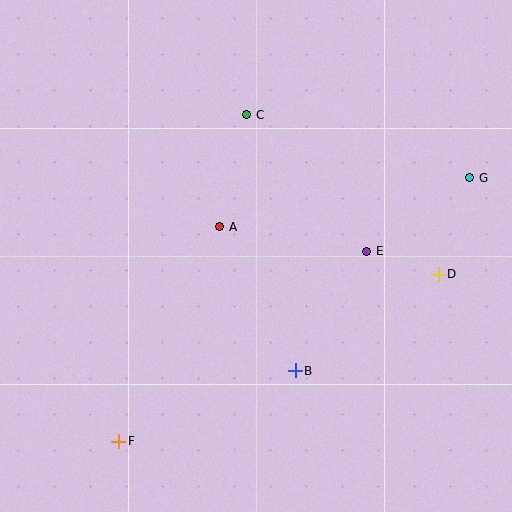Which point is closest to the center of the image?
Point A at (220, 227) is closest to the center.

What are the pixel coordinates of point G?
Point G is at (470, 178).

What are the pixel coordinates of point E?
Point E is at (367, 251).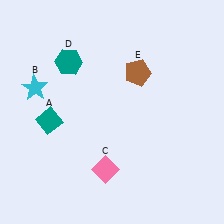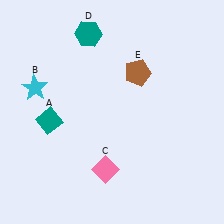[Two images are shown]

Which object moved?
The teal hexagon (D) moved up.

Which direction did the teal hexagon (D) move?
The teal hexagon (D) moved up.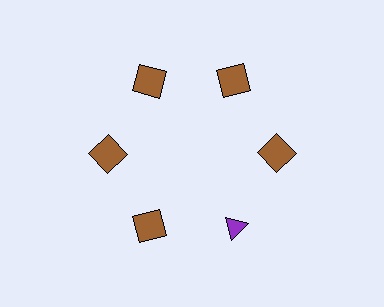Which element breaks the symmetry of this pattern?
The purple triangle at roughly the 5 o'clock position breaks the symmetry. All other shapes are brown squares.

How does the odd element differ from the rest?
It differs in both color (purple instead of brown) and shape (triangle instead of square).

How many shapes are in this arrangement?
There are 6 shapes arranged in a ring pattern.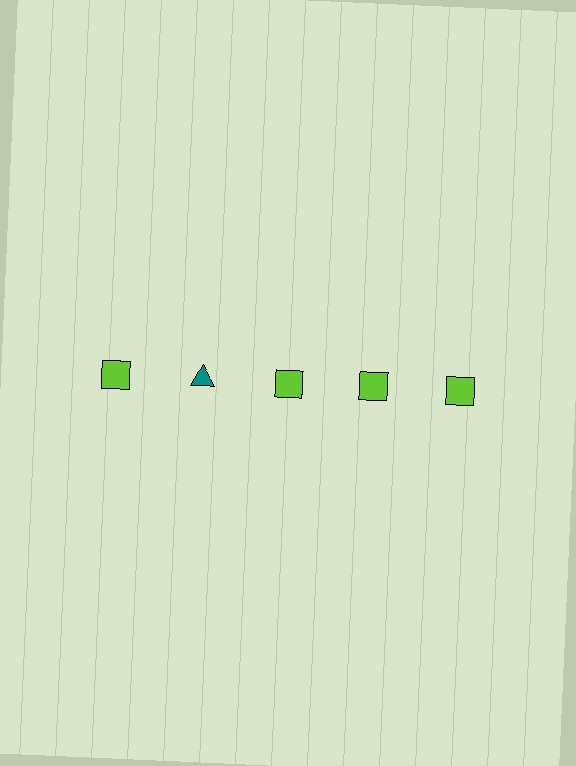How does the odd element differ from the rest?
It differs in both color (teal instead of lime) and shape (triangle instead of square).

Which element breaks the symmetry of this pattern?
The teal triangle in the top row, second from left column breaks the symmetry. All other shapes are lime squares.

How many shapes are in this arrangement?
There are 5 shapes arranged in a grid pattern.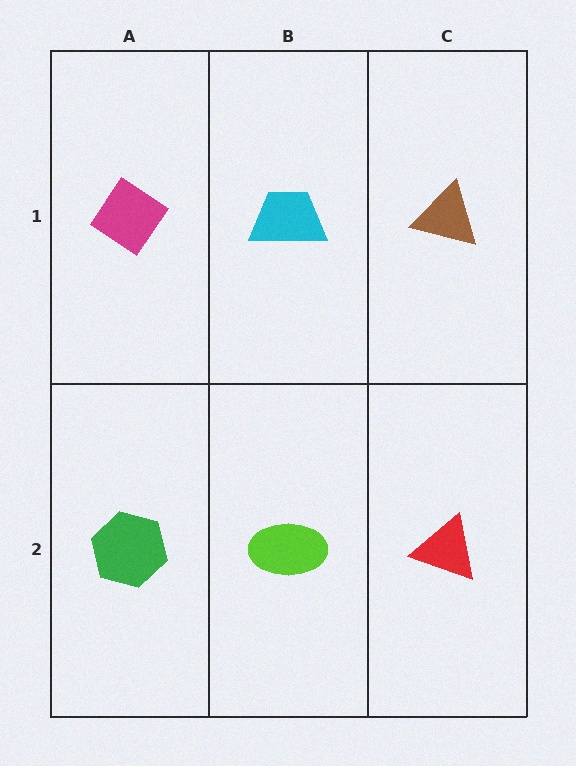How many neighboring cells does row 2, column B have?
3.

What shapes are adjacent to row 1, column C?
A red triangle (row 2, column C), a cyan trapezoid (row 1, column B).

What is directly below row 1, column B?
A lime ellipse.